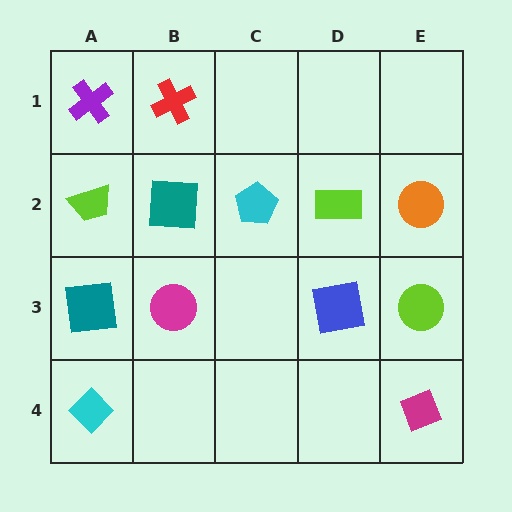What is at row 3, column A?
A teal square.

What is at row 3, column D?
A blue square.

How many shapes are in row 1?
2 shapes.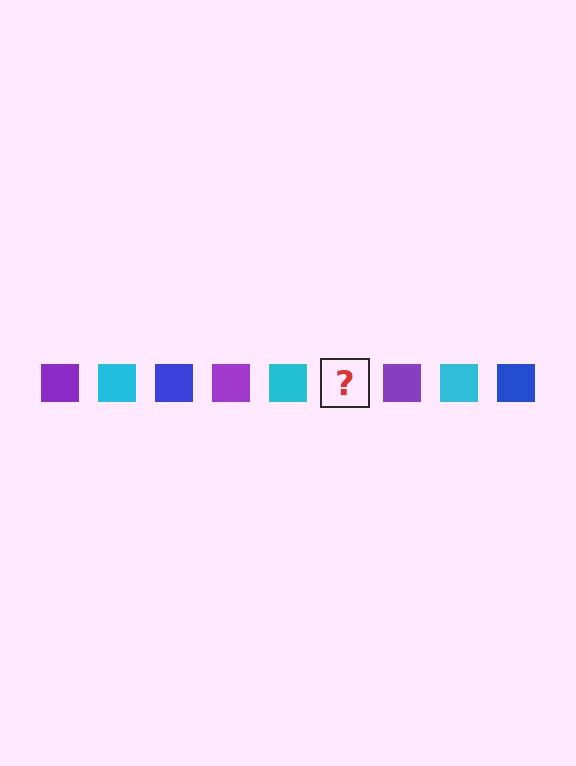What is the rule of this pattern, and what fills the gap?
The rule is that the pattern cycles through purple, cyan, blue squares. The gap should be filled with a blue square.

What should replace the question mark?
The question mark should be replaced with a blue square.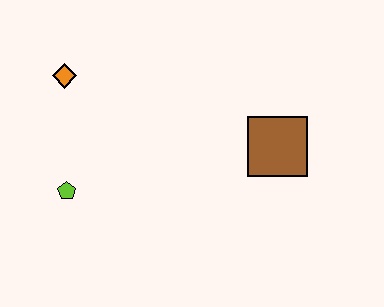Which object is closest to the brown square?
The lime pentagon is closest to the brown square.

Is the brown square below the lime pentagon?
No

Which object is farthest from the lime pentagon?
The brown square is farthest from the lime pentagon.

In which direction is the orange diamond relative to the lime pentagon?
The orange diamond is above the lime pentagon.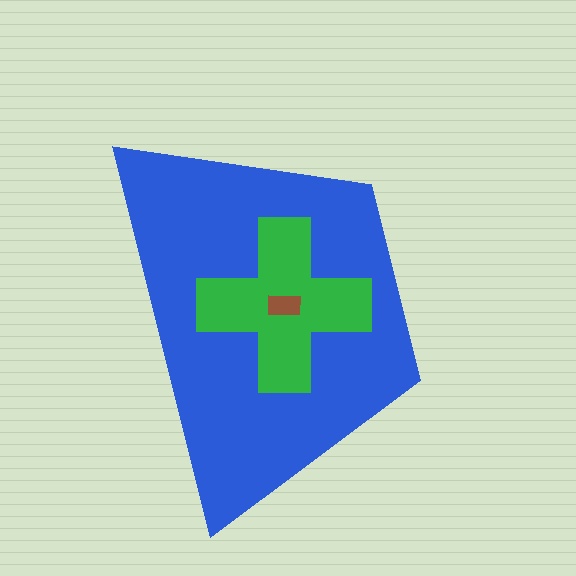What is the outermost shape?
The blue trapezoid.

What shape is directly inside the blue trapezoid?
The green cross.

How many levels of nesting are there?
3.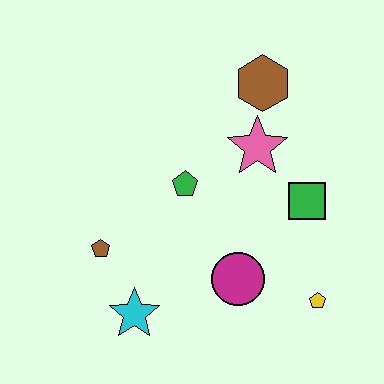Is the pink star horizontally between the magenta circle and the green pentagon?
No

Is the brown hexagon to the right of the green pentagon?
Yes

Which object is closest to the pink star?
The brown hexagon is closest to the pink star.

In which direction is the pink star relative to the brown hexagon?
The pink star is below the brown hexagon.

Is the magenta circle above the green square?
No